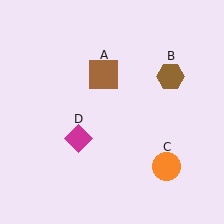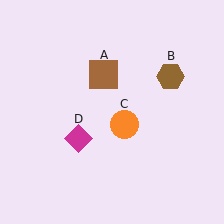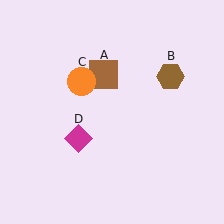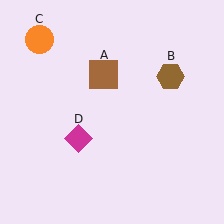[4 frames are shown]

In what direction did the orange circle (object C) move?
The orange circle (object C) moved up and to the left.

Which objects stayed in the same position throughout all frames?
Brown square (object A) and brown hexagon (object B) and magenta diamond (object D) remained stationary.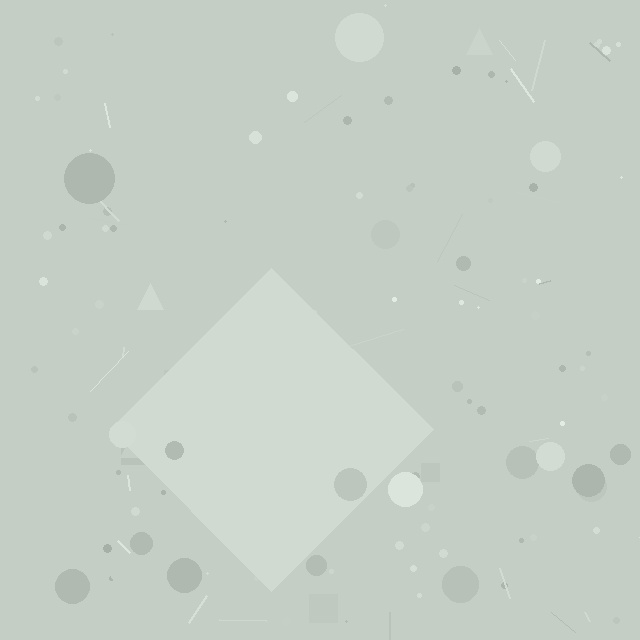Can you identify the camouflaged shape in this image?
The camouflaged shape is a diamond.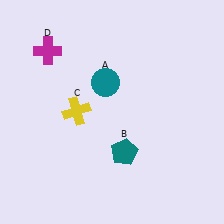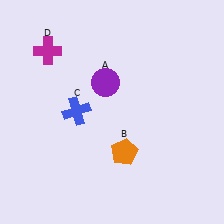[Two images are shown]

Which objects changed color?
A changed from teal to purple. B changed from teal to orange. C changed from yellow to blue.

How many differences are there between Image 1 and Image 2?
There are 3 differences between the two images.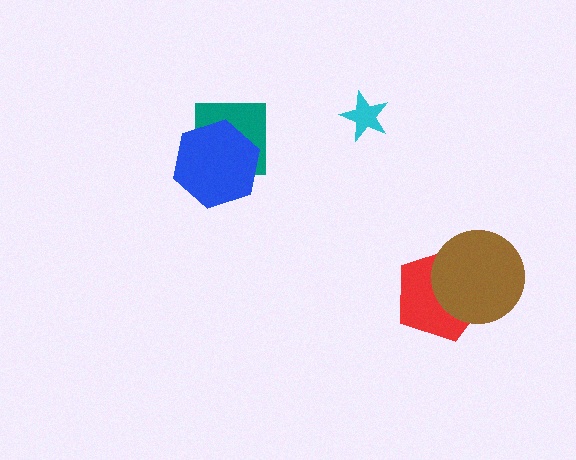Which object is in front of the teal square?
The blue hexagon is in front of the teal square.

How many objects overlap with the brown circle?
1 object overlaps with the brown circle.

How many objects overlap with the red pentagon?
1 object overlaps with the red pentagon.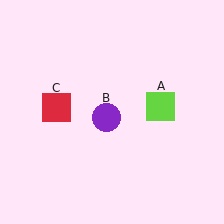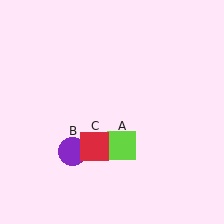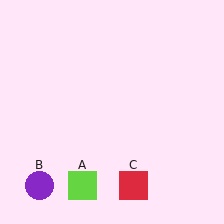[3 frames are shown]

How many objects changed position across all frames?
3 objects changed position: lime square (object A), purple circle (object B), red square (object C).